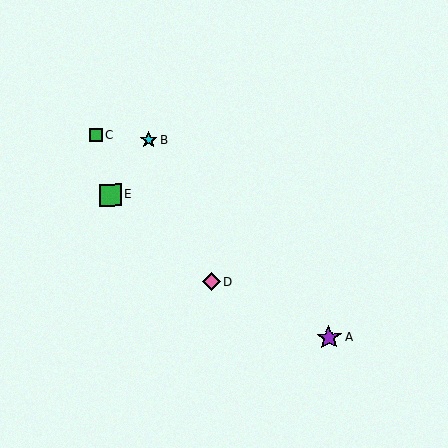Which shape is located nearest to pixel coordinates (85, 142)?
The green square (labeled C) at (95, 135) is nearest to that location.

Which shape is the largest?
The purple star (labeled A) is the largest.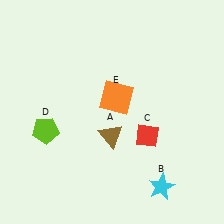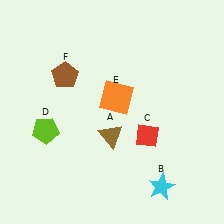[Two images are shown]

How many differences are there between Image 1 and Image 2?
There is 1 difference between the two images.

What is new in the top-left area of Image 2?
A brown pentagon (F) was added in the top-left area of Image 2.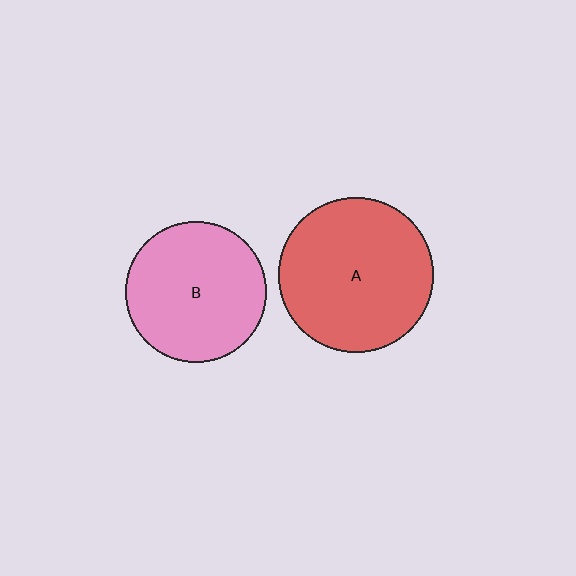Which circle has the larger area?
Circle A (red).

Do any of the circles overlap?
No, none of the circles overlap.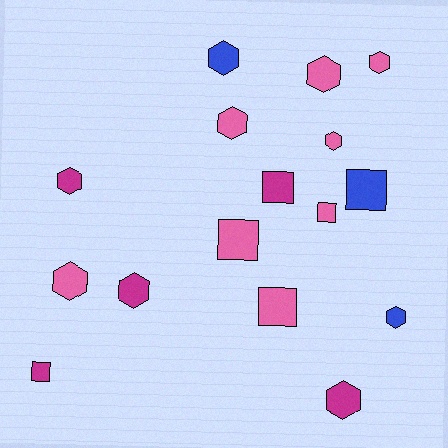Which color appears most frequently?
Pink, with 8 objects.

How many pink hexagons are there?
There are 5 pink hexagons.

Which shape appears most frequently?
Hexagon, with 10 objects.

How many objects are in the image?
There are 16 objects.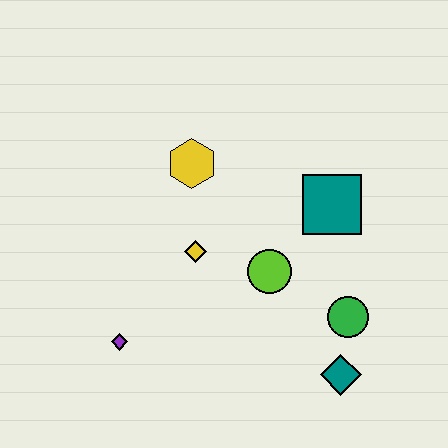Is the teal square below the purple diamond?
No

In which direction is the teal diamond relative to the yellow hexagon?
The teal diamond is below the yellow hexagon.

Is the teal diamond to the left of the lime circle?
No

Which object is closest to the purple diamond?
The yellow diamond is closest to the purple diamond.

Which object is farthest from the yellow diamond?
The teal diamond is farthest from the yellow diamond.